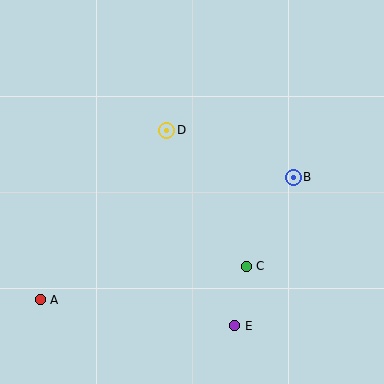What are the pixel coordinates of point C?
Point C is at (246, 266).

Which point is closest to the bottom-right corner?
Point E is closest to the bottom-right corner.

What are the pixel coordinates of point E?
Point E is at (235, 326).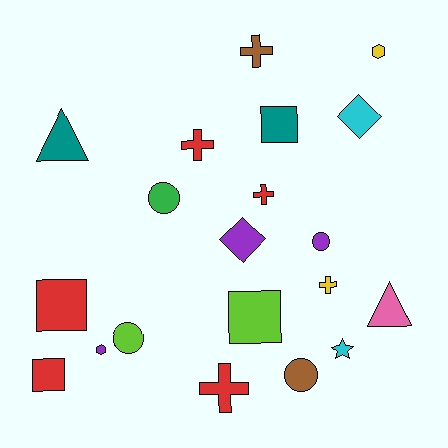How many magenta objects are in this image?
There are no magenta objects.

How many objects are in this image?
There are 20 objects.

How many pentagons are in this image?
There are no pentagons.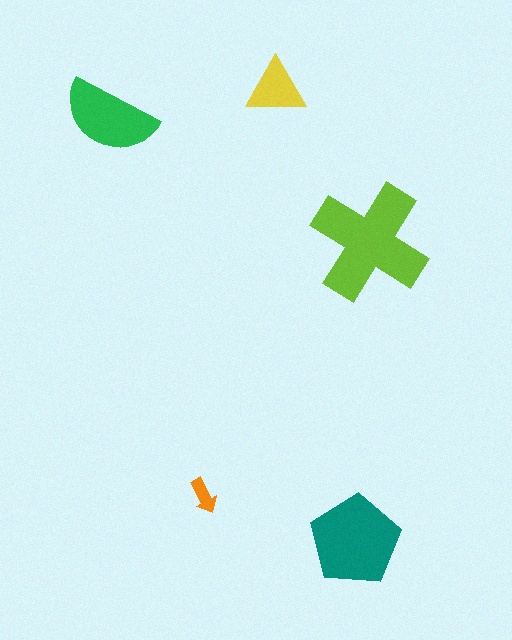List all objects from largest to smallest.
The lime cross, the teal pentagon, the green semicircle, the yellow triangle, the orange arrow.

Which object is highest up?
The yellow triangle is topmost.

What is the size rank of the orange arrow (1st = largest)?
5th.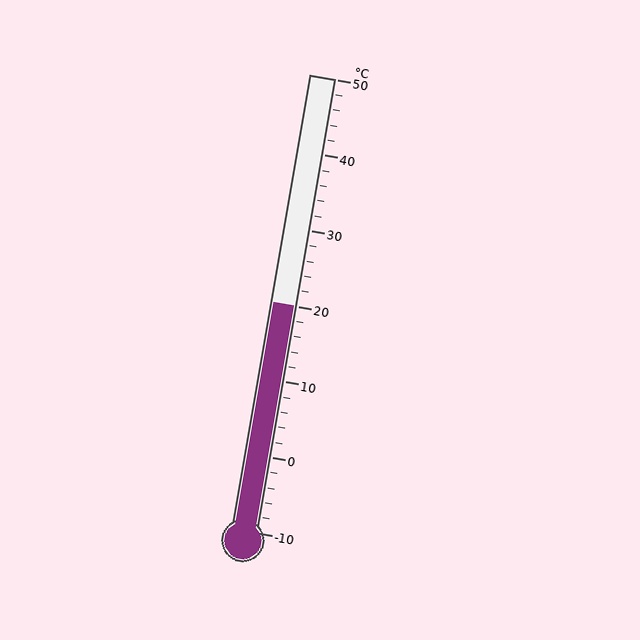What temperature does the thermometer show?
The thermometer shows approximately 20°C.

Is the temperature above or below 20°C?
The temperature is at 20°C.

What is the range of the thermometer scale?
The thermometer scale ranges from -10°C to 50°C.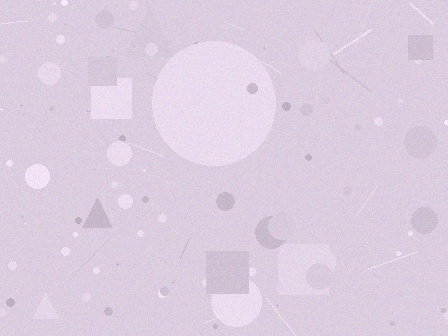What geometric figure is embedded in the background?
A circle is embedded in the background.